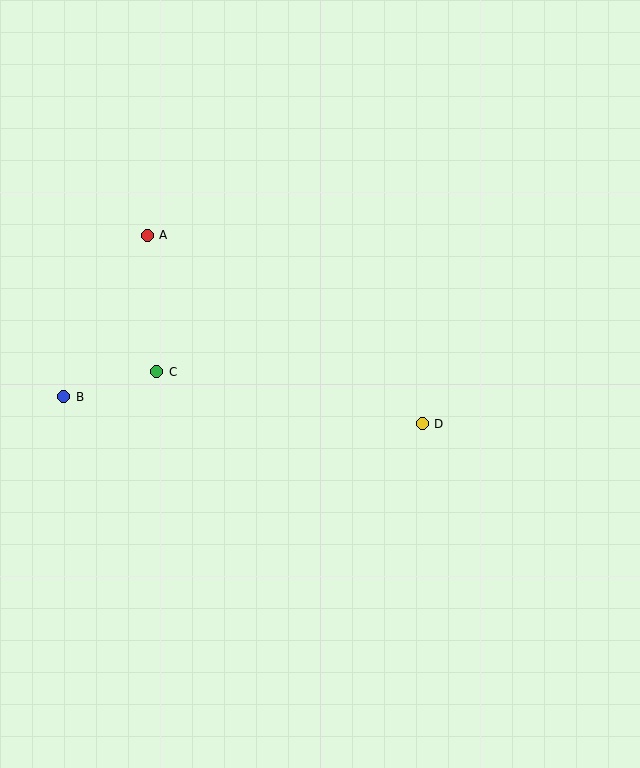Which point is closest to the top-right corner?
Point D is closest to the top-right corner.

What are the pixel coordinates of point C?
Point C is at (157, 372).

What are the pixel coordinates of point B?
Point B is at (64, 397).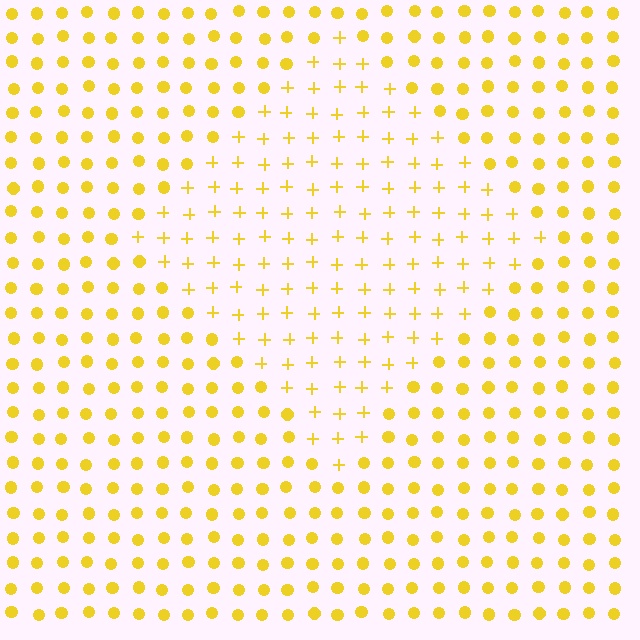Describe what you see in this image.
The image is filled with small yellow elements arranged in a uniform grid. A diamond-shaped region contains plus signs, while the surrounding area contains circles. The boundary is defined purely by the change in element shape.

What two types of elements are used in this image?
The image uses plus signs inside the diamond region and circles outside it.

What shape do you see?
I see a diamond.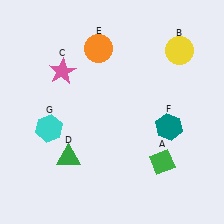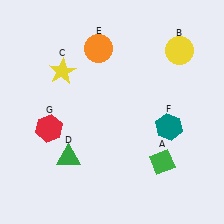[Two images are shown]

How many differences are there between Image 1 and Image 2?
There are 2 differences between the two images.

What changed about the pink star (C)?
In Image 1, C is pink. In Image 2, it changed to yellow.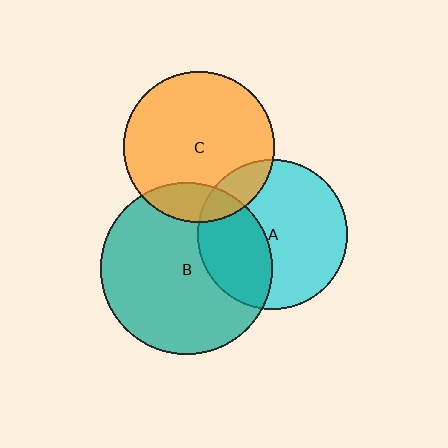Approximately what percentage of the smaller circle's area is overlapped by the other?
Approximately 15%.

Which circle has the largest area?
Circle B (teal).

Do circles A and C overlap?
Yes.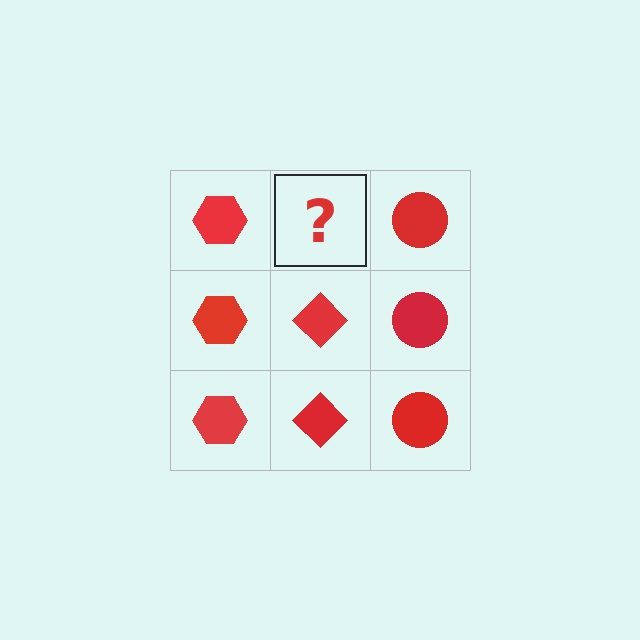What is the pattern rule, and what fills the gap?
The rule is that each column has a consistent shape. The gap should be filled with a red diamond.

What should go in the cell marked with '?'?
The missing cell should contain a red diamond.